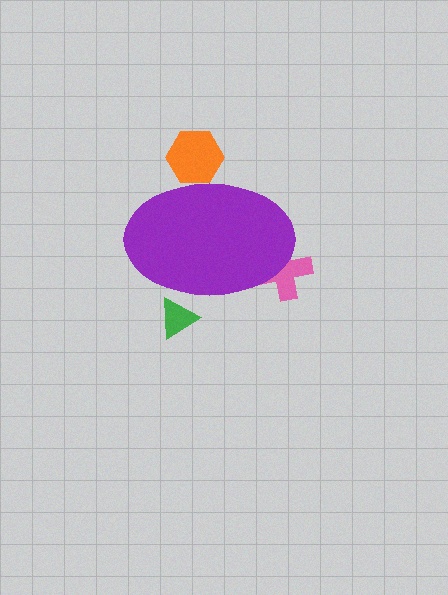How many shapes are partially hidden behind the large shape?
3 shapes are partially hidden.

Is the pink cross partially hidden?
Yes, the pink cross is partially hidden behind the purple ellipse.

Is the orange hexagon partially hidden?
Yes, the orange hexagon is partially hidden behind the purple ellipse.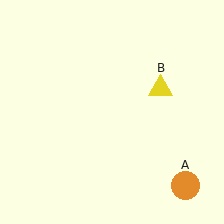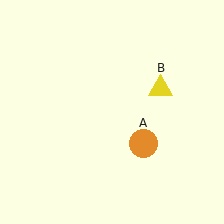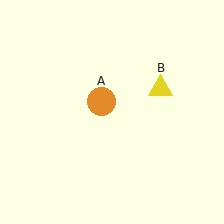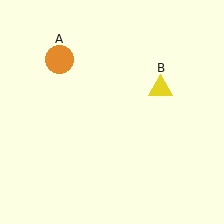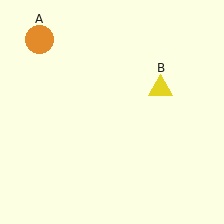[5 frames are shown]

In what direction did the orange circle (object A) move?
The orange circle (object A) moved up and to the left.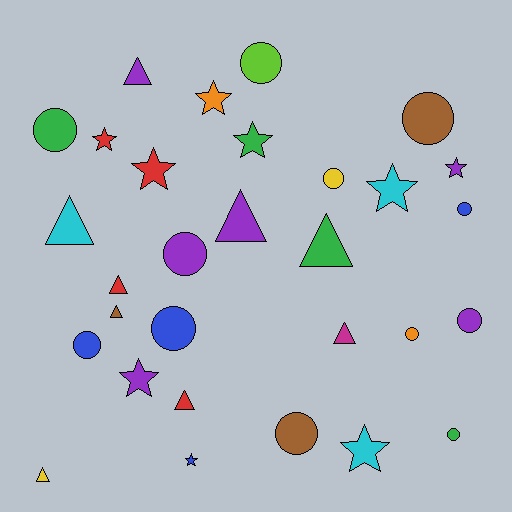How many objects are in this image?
There are 30 objects.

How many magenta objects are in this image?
There is 1 magenta object.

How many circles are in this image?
There are 12 circles.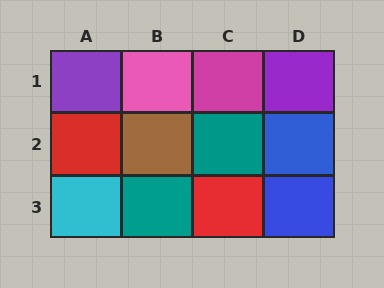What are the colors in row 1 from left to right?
Purple, pink, magenta, purple.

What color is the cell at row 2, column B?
Brown.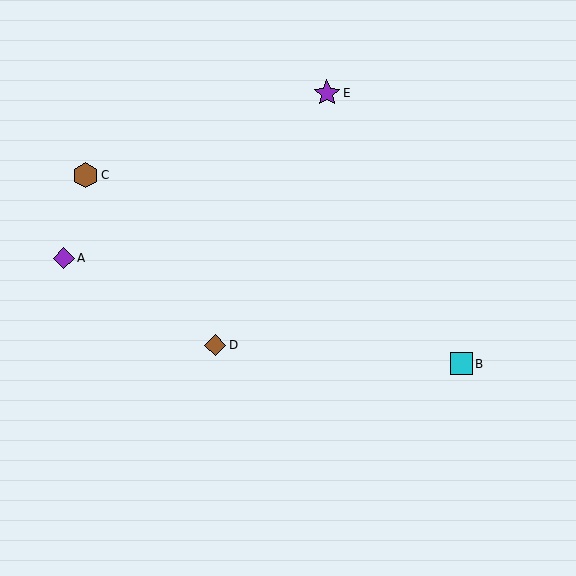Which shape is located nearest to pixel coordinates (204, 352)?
The brown diamond (labeled D) at (215, 345) is nearest to that location.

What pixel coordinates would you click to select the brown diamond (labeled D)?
Click at (215, 345) to select the brown diamond D.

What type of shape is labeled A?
Shape A is a purple diamond.